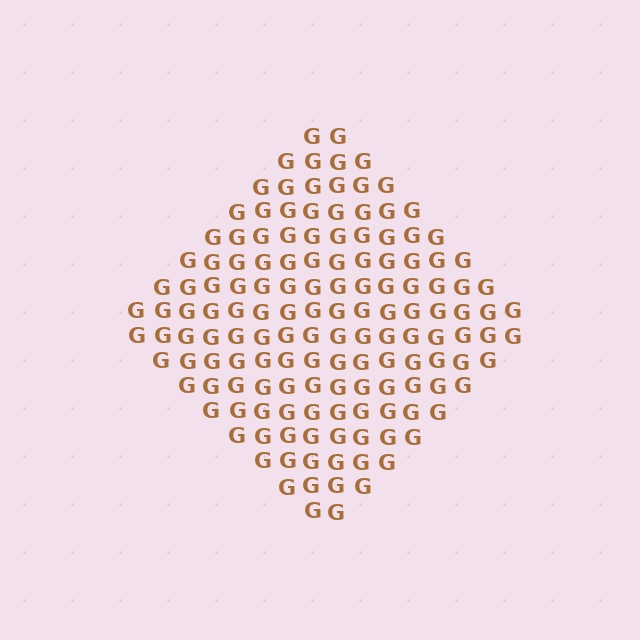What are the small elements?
The small elements are letter G's.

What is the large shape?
The large shape is a diamond.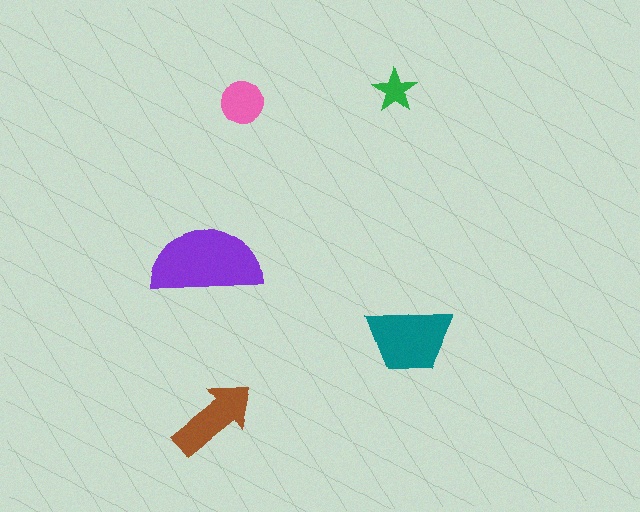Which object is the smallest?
The green star.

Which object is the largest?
The purple semicircle.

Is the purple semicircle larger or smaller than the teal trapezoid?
Larger.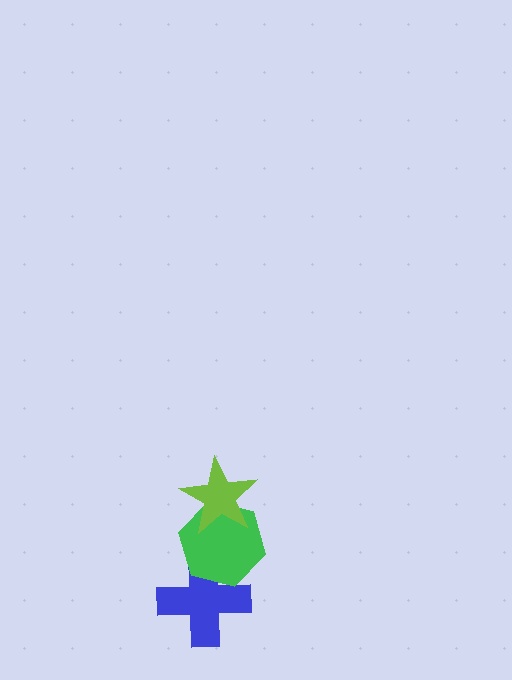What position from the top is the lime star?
The lime star is 1st from the top.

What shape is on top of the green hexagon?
The lime star is on top of the green hexagon.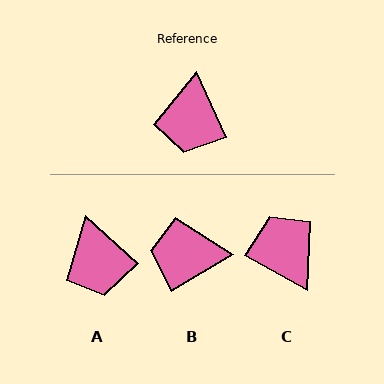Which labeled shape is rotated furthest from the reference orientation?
C, about 143 degrees away.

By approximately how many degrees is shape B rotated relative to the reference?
Approximately 83 degrees clockwise.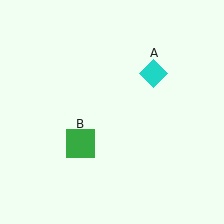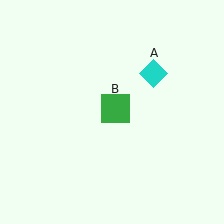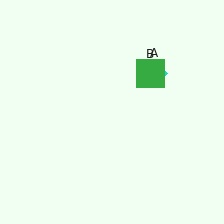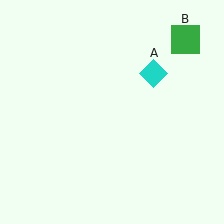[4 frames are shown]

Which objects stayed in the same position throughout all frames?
Cyan diamond (object A) remained stationary.